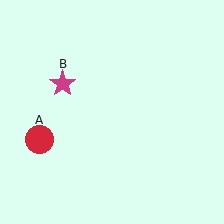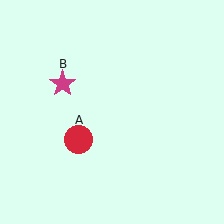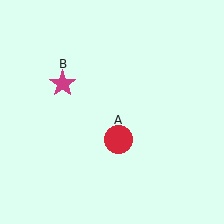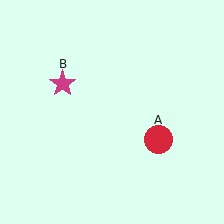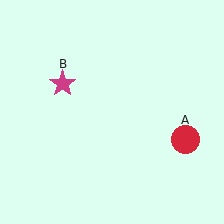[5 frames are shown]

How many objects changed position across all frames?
1 object changed position: red circle (object A).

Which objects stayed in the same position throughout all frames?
Magenta star (object B) remained stationary.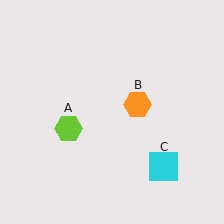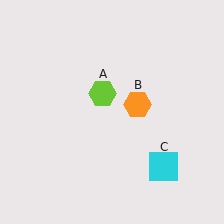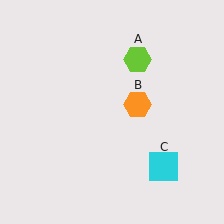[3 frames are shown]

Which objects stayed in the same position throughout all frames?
Orange hexagon (object B) and cyan square (object C) remained stationary.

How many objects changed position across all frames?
1 object changed position: lime hexagon (object A).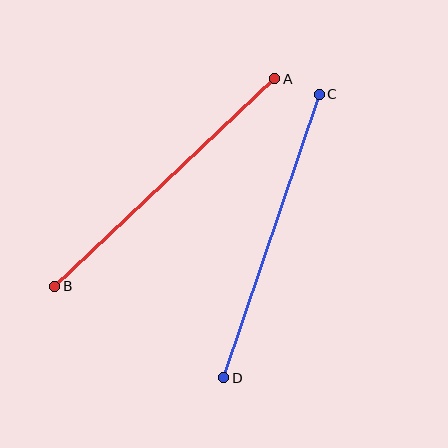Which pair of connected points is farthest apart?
Points A and B are farthest apart.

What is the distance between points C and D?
The distance is approximately 299 pixels.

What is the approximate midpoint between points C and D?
The midpoint is at approximately (271, 236) pixels.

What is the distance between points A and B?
The distance is approximately 302 pixels.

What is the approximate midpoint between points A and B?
The midpoint is at approximately (165, 183) pixels.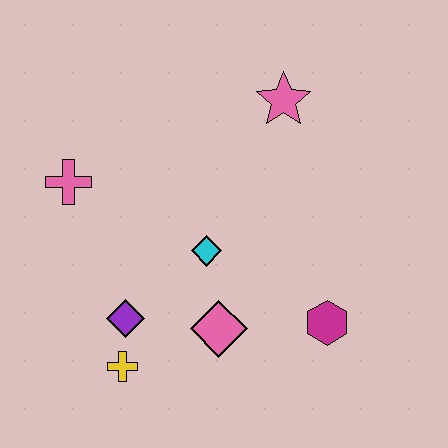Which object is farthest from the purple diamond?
The pink star is farthest from the purple diamond.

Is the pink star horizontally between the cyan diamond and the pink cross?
No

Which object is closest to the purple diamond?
The yellow cross is closest to the purple diamond.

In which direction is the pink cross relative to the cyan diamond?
The pink cross is to the left of the cyan diamond.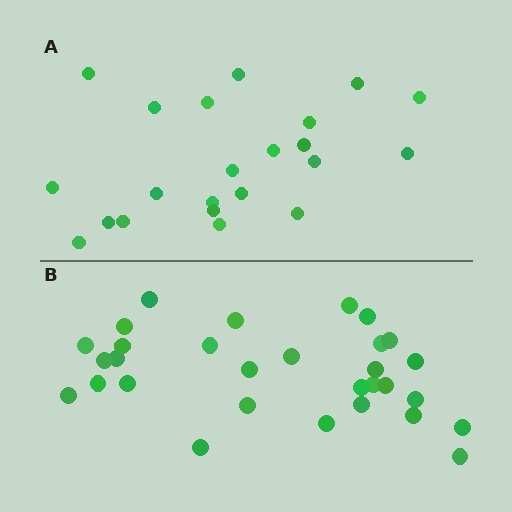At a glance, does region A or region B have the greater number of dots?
Region B (the bottom region) has more dots.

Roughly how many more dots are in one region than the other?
Region B has roughly 8 or so more dots than region A.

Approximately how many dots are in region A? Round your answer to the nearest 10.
About 20 dots. (The exact count is 22, which rounds to 20.)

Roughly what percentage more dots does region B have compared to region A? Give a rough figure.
About 35% more.